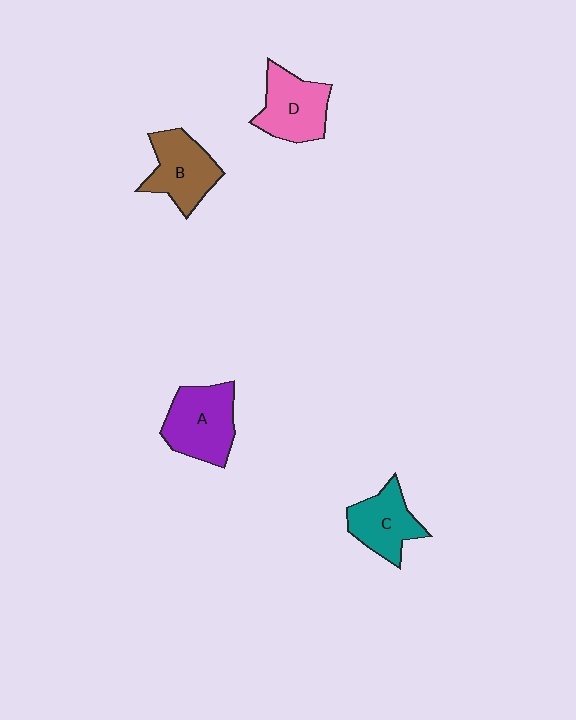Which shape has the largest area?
Shape A (purple).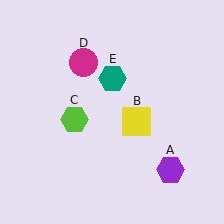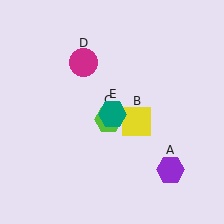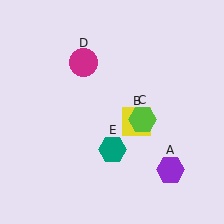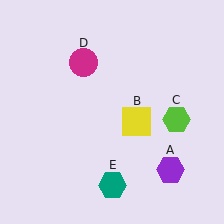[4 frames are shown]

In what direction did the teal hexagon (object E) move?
The teal hexagon (object E) moved down.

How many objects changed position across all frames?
2 objects changed position: lime hexagon (object C), teal hexagon (object E).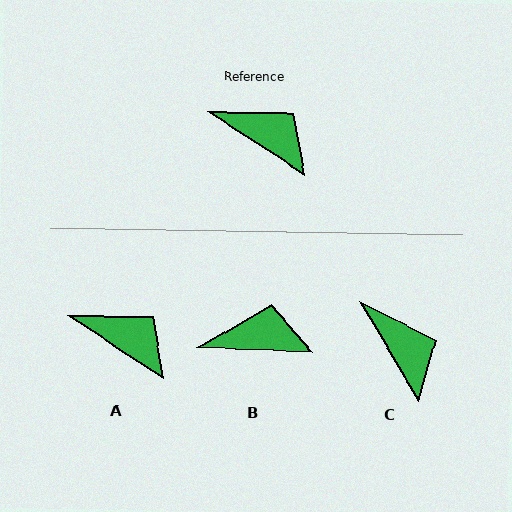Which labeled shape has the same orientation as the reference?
A.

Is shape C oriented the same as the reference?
No, it is off by about 26 degrees.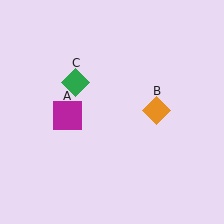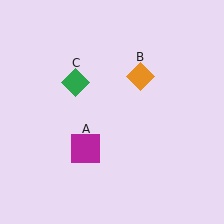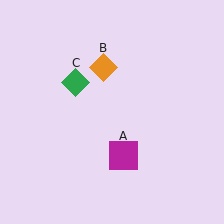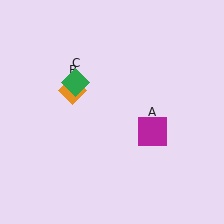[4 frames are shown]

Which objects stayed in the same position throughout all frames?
Green diamond (object C) remained stationary.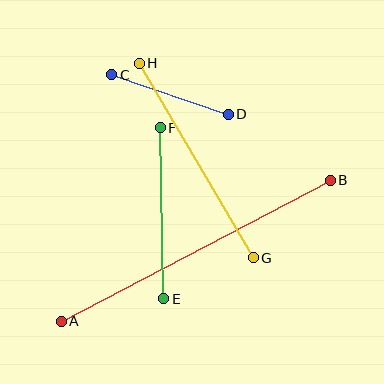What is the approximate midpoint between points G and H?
The midpoint is at approximately (196, 161) pixels.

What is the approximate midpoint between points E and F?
The midpoint is at approximately (162, 213) pixels.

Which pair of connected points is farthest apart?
Points A and B are farthest apart.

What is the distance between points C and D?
The distance is approximately 123 pixels.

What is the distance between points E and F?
The distance is approximately 171 pixels.